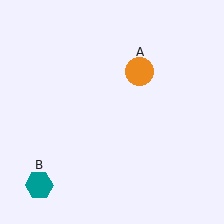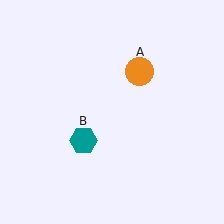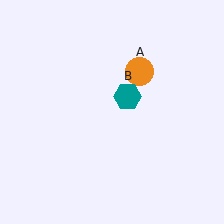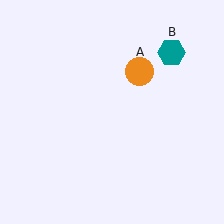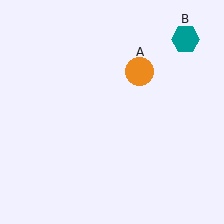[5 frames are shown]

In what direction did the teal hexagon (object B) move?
The teal hexagon (object B) moved up and to the right.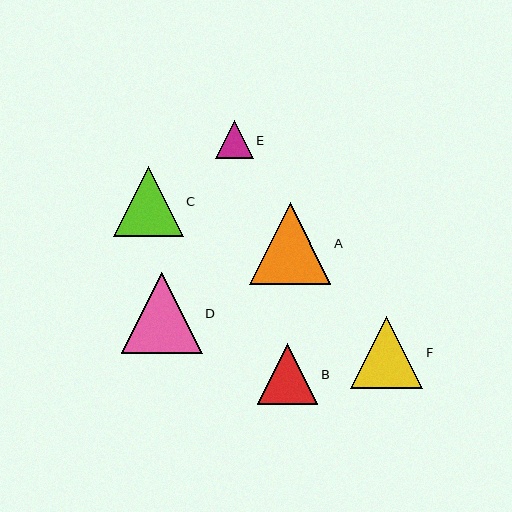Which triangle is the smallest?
Triangle E is the smallest with a size of approximately 38 pixels.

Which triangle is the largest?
Triangle A is the largest with a size of approximately 82 pixels.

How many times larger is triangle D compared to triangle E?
Triangle D is approximately 2.1 times the size of triangle E.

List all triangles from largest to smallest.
From largest to smallest: A, D, F, C, B, E.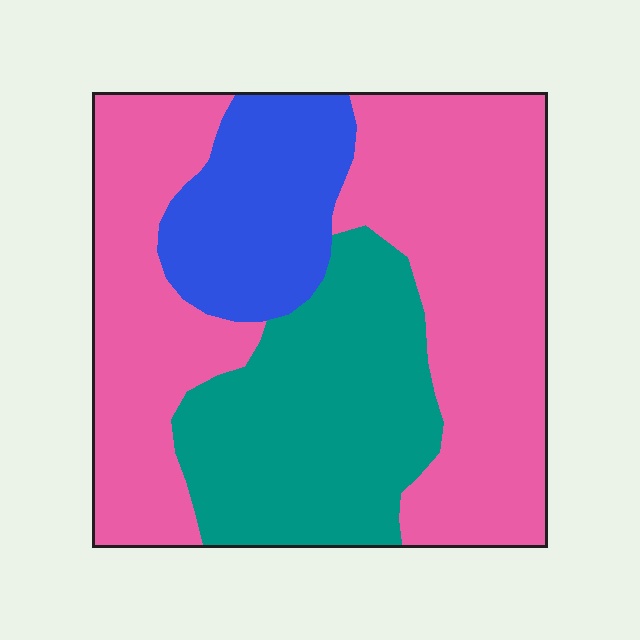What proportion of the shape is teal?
Teal covers roughly 30% of the shape.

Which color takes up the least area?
Blue, at roughly 15%.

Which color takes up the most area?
Pink, at roughly 55%.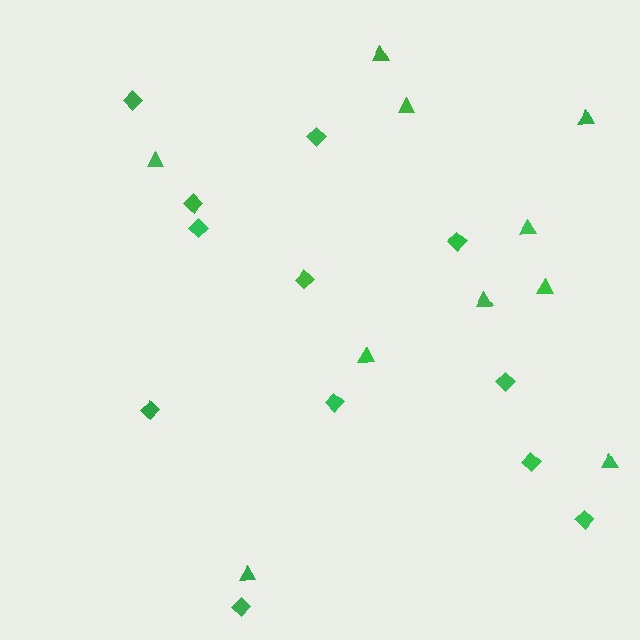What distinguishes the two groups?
There are 2 groups: one group of diamonds (12) and one group of triangles (10).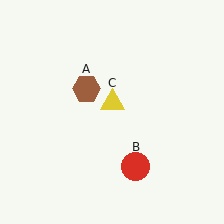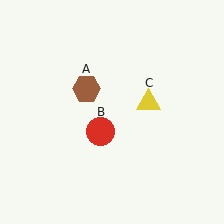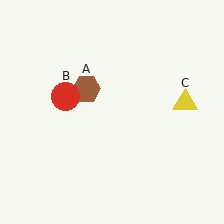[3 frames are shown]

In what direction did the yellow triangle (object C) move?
The yellow triangle (object C) moved right.